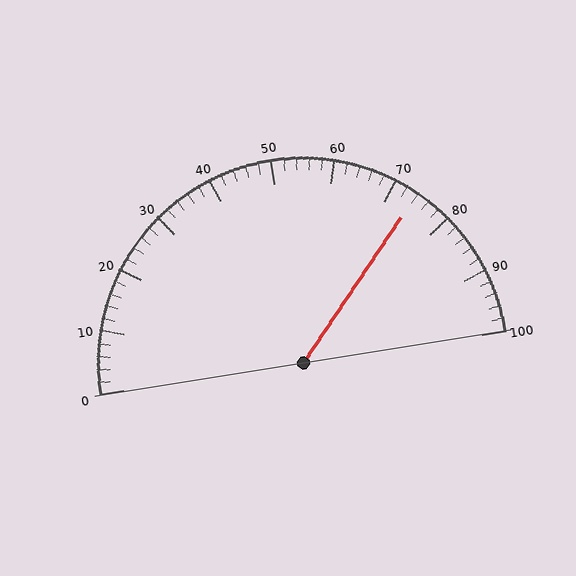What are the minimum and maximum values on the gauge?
The gauge ranges from 0 to 100.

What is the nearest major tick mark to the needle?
The nearest major tick mark is 70.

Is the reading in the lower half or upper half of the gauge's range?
The reading is in the upper half of the range (0 to 100).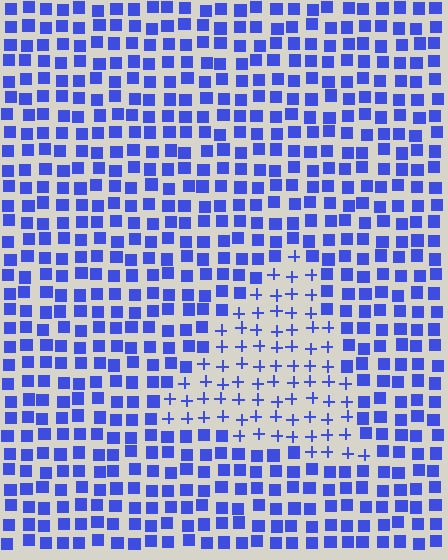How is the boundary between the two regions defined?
The boundary is defined by a change in element shape: plus signs inside vs. squares outside. All elements share the same color and spacing.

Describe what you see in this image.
The image is filled with small blue elements arranged in a uniform grid. A triangle-shaped region contains plus signs, while the surrounding area contains squares. The boundary is defined purely by the change in element shape.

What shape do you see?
I see a triangle.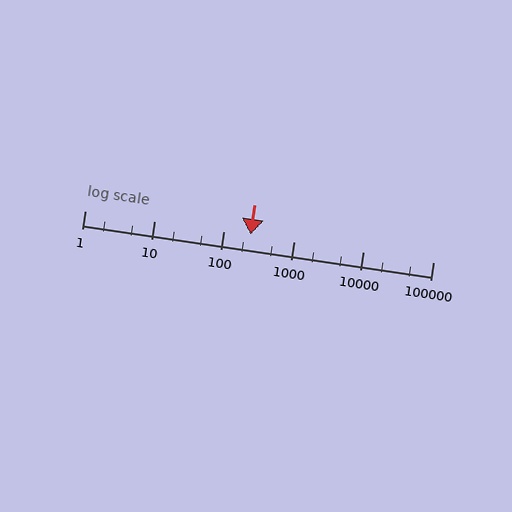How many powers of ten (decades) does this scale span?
The scale spans 5 decades, from 1 to 100000.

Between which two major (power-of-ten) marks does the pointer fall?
The pointer is between 100 and 1000.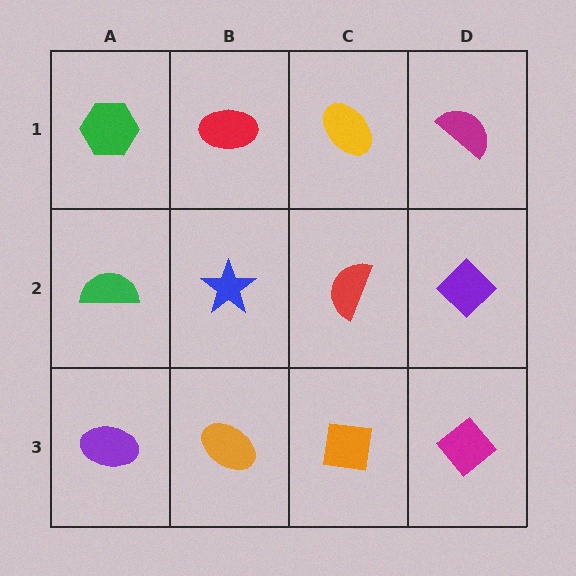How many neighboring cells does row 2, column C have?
4.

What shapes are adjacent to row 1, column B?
A blue star (row 2, column B), a green hexagon (row 1, column A), a yellow ellipse (row 1, column C).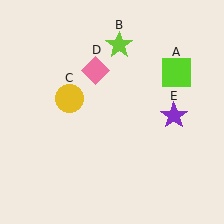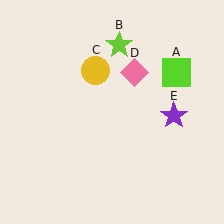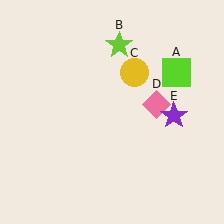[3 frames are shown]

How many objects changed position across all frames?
2 objects changed position: yellow circle (object C), pink diamond (object D).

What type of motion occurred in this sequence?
The yellow circle (object C), pink diamond (object D) rotated clockwise around the center of the scene.